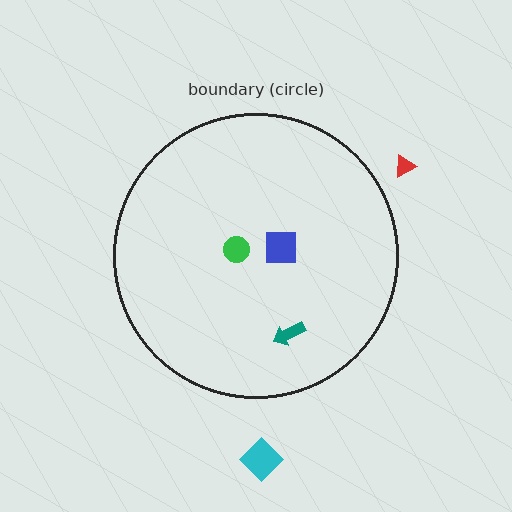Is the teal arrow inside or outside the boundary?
Inside.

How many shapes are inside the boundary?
3 inside, 2 outside.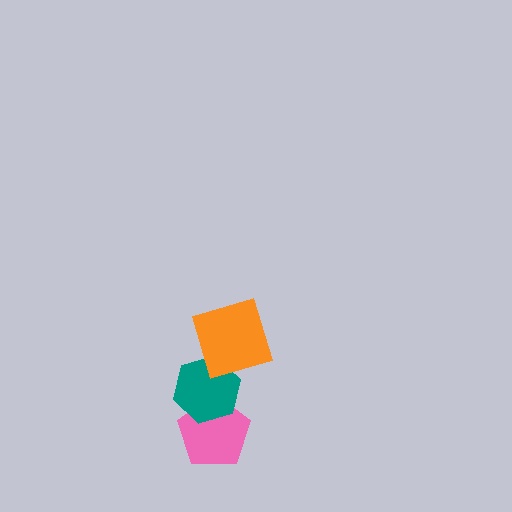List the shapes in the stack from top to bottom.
From top to bottom: the orange square, the teal hexagon, the pink pentagon.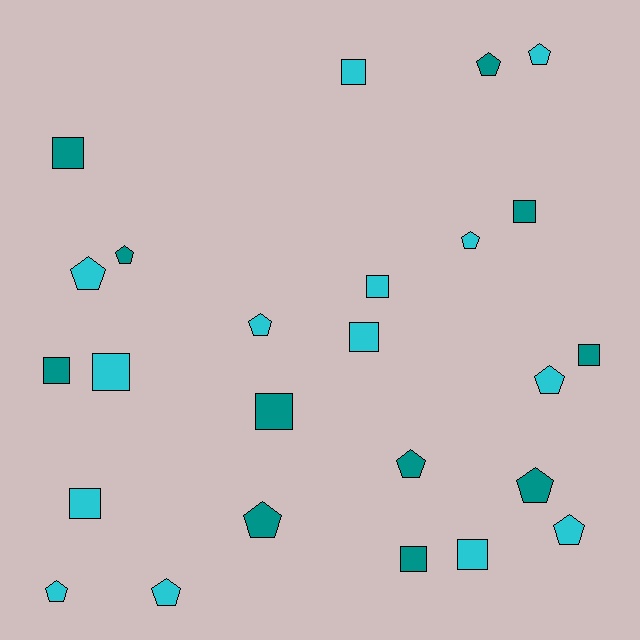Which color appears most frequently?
Cyan, with 14 objects.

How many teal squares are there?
There are 6 teal squares.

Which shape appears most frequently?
Pentagon, with 13 objects.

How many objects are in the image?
There are 25 objects.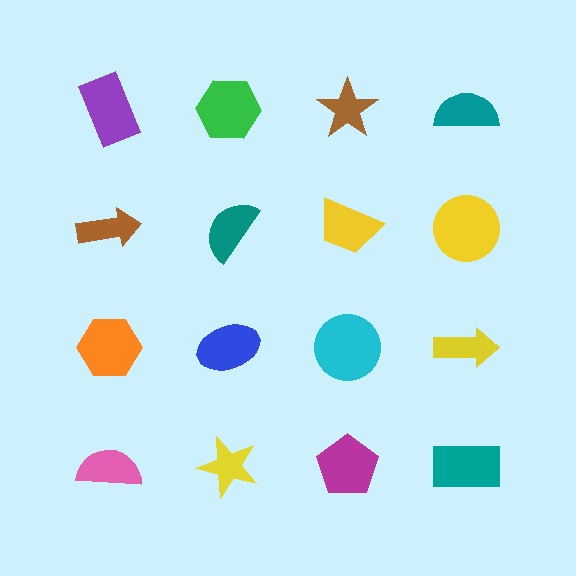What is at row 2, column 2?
A teal semicircle.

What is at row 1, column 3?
A brown star.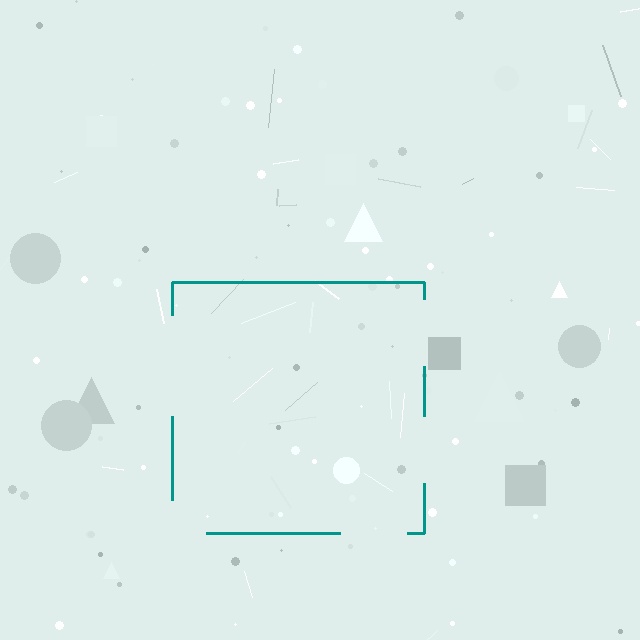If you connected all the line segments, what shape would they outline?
They would outline a square.